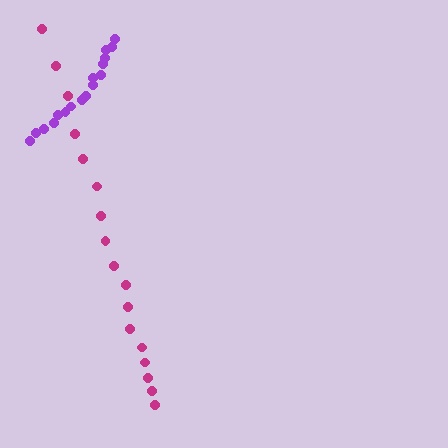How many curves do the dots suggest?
There are 2 distinct paths.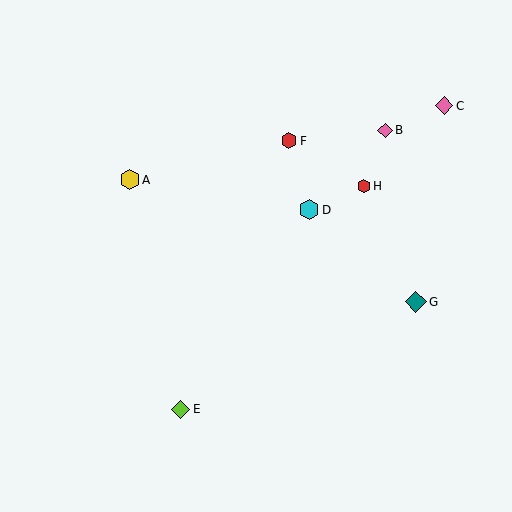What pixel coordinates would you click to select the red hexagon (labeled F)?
Click at (289, 141) to select the red hexagon F.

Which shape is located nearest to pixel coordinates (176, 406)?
The lime diamond (labeled E) at (181, 409) is nearest to that location.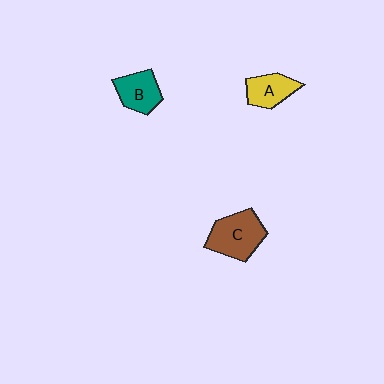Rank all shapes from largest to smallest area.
From largest to smallest: C (brown), B (teal), A (yellow).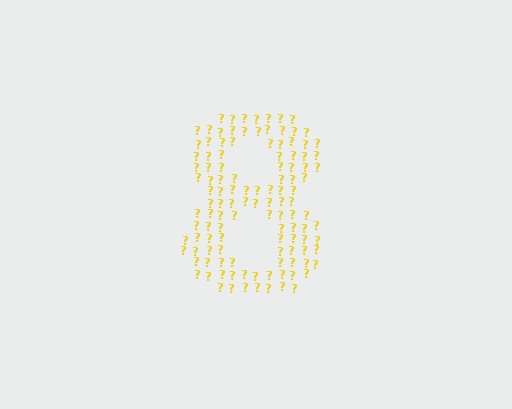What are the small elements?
The small elements are question marks.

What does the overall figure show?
The overall figure shows the digit 8.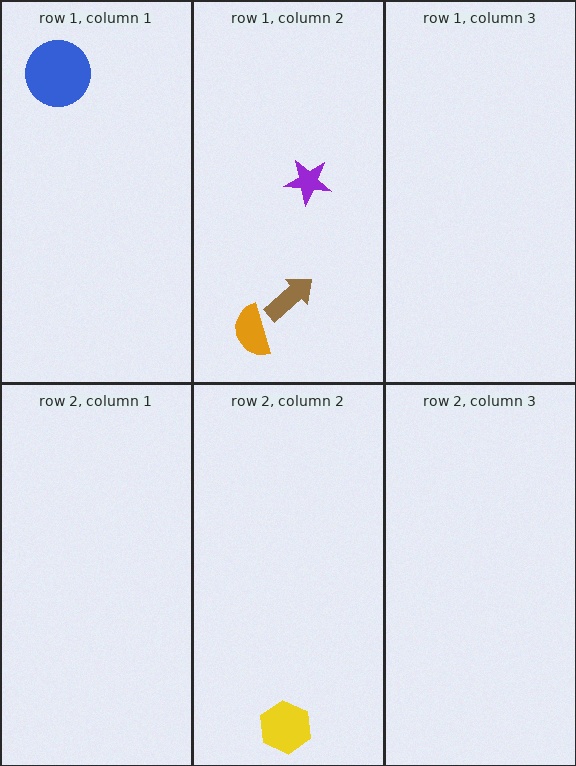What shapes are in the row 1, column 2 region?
The brown arrow, the purple star, the orange semicircle.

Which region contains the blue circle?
The row 1, column 1 region.